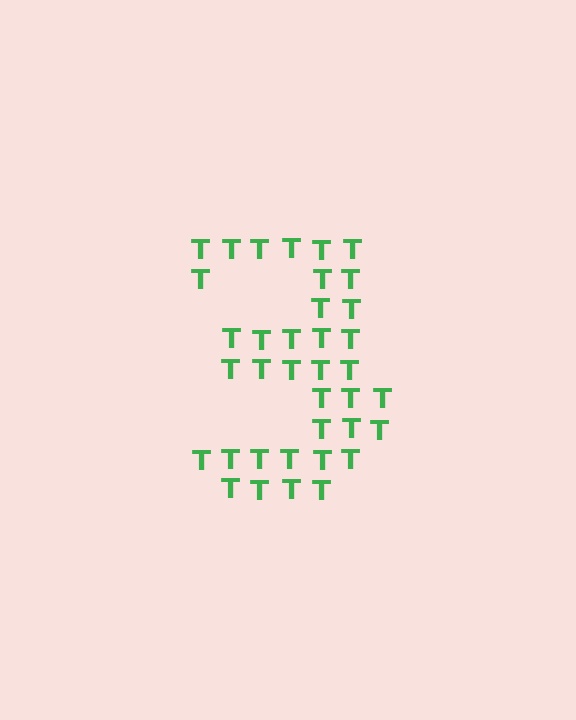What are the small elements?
The small elements are letter T's.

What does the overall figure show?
The overall figure shows the digit 3.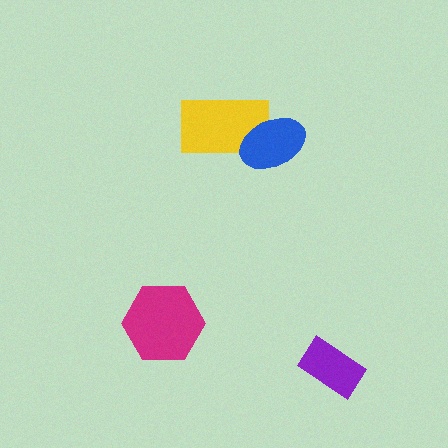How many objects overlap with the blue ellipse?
1 object overlaps with the blue ellipse.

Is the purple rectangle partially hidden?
No, no other shape covers it.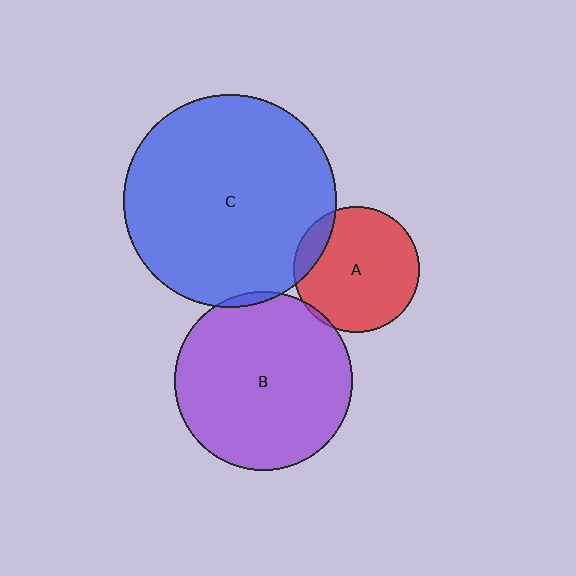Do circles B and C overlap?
Yes.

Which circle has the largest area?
Circle C (blue).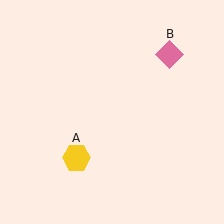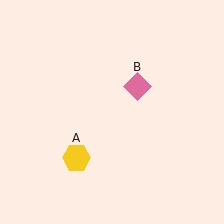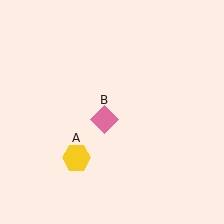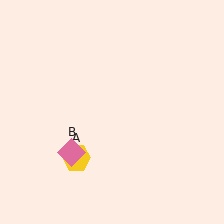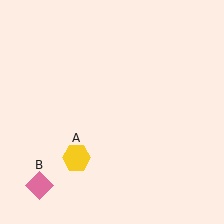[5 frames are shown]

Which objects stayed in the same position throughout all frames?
Yellow hexagon (object A) remained stationary.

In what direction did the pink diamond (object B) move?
The pink diamond (object B) moved down and to the left.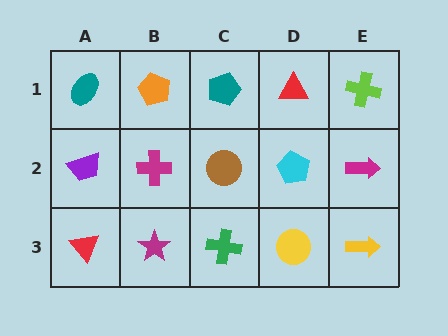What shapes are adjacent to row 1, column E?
A magenta arrow (row 2, column E), a red triangle (row 1, column D).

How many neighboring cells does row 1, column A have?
2.